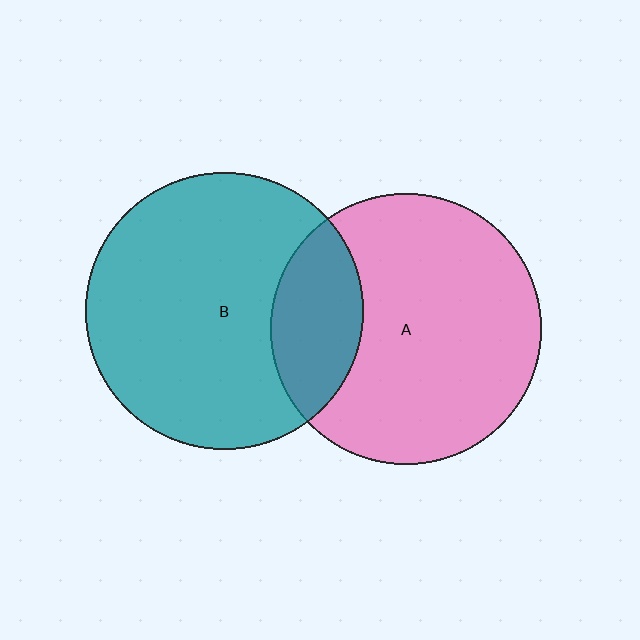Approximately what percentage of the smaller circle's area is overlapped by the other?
Approximately 20%.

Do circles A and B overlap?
Yes.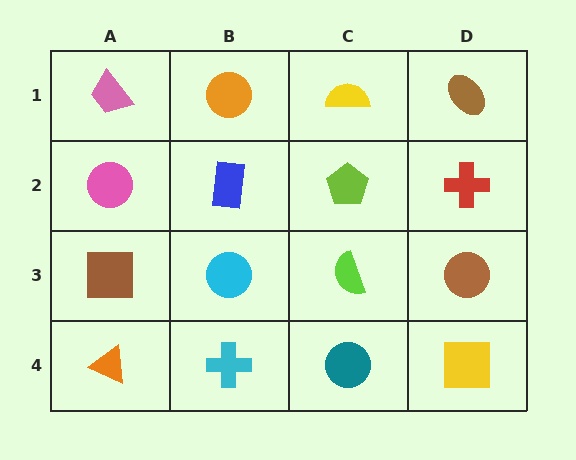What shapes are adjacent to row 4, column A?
A brown square (row 3, column A), a cyan cross (row 4, column B).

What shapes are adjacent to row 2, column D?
A brown ellipse (row 1, column D), a brown circle (row 3, column D), a lime pentagon (row 2, column C).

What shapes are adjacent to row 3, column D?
A red cross (row 2, column D), a yellow square (row 4, column D), a lime semicircle (row 3, column C).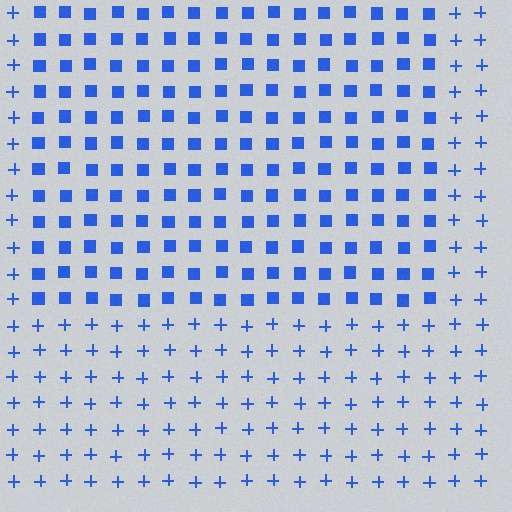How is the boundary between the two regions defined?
The boundary is defined by a change in element shape: squares inside vs. plus signs outside. All elements share the same color and spacing.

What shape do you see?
I see a rectangle.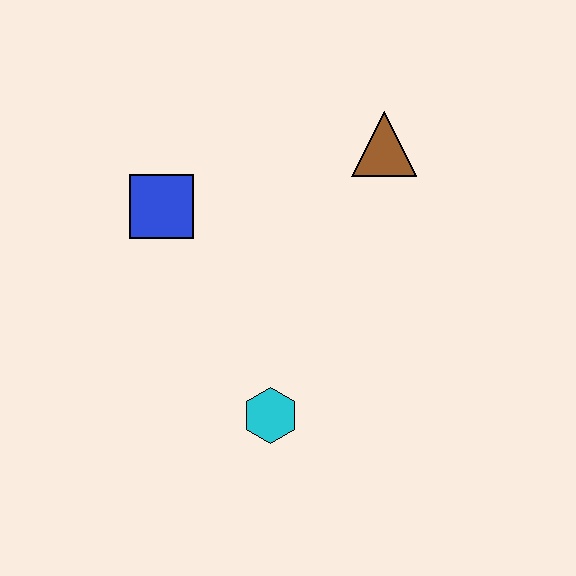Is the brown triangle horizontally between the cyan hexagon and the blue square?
No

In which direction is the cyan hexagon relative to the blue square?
The cyan hexagon is below the blue square.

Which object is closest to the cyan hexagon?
The blue square is closest to the cyan hexagon.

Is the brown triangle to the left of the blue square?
No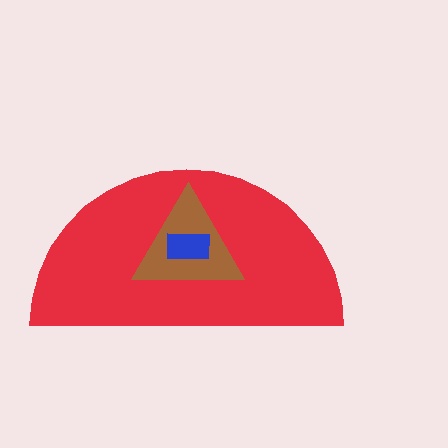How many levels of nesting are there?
3.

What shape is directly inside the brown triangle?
The blue rectangle.